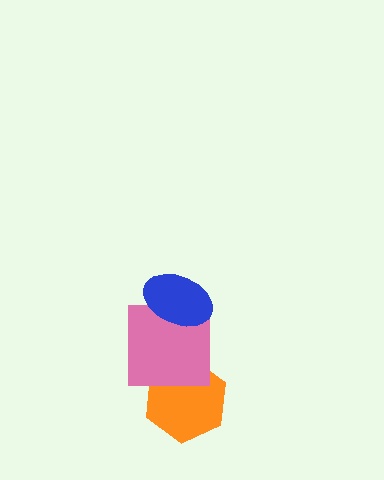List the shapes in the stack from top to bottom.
From top to bottom: the blue ellipse, the pink square, the orange hexagon.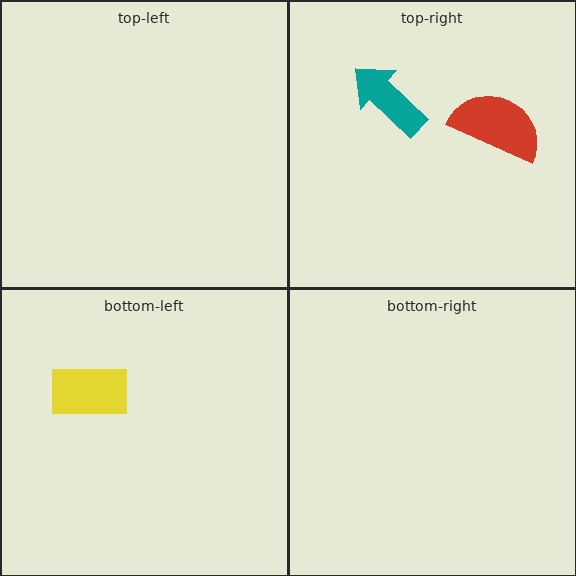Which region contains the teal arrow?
The top-right region.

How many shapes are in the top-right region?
2.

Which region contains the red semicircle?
The top-right region.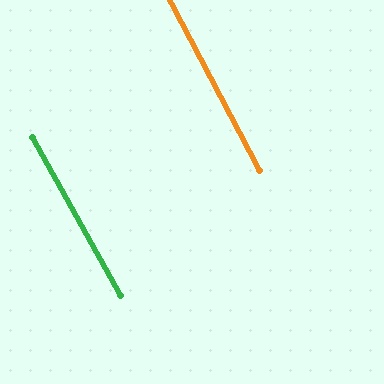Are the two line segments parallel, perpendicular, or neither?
Parallel — their directions differ by only 1.5°.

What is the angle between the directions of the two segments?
Approximately 1 degree.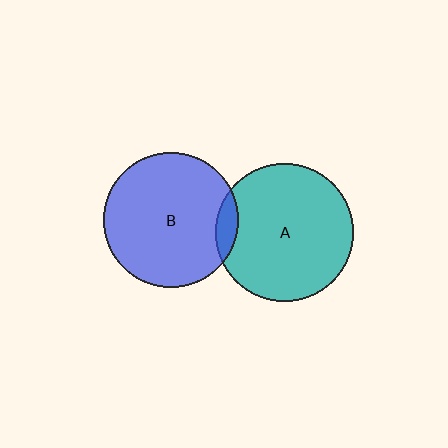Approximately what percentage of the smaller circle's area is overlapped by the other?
Approximately 10%.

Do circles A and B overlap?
Yes.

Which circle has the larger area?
Circle A (teal).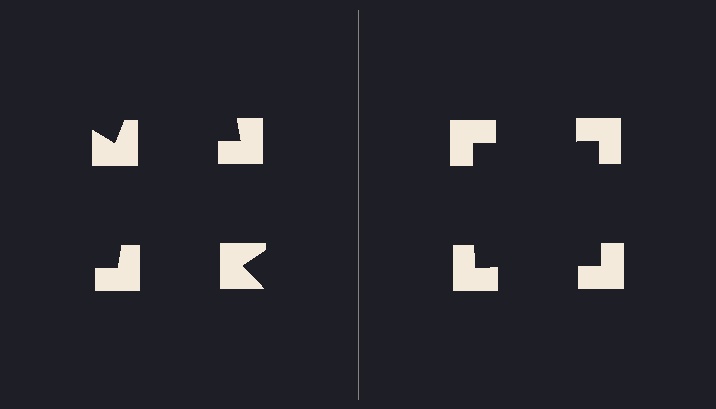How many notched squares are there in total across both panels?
8 — 4 on each side.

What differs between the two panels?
The notched squares are positioned identically on both sides; only the wedge orientations differ. On the right they align to a square; on the left they are misaligned.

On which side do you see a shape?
An illusory square appears on the right side. On the left side the wedge cuts are rotated, so no coherent shape forms.